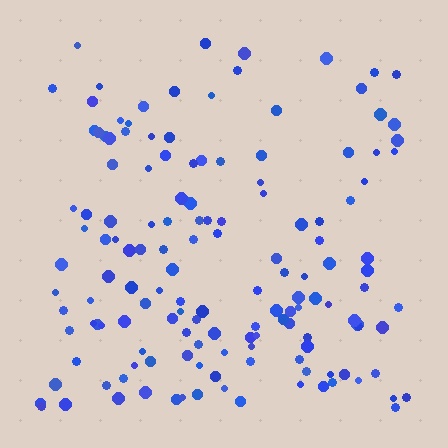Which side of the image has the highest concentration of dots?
The bottom.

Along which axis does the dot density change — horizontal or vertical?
Vertical.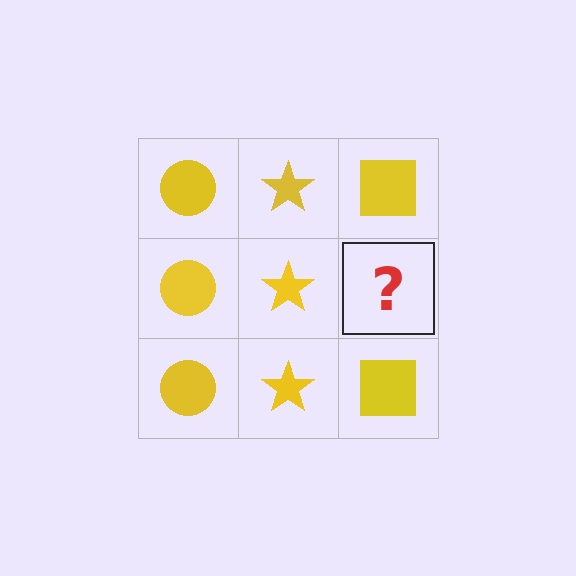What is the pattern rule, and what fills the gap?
The rule is that each column has a consistent shape. The gap should be filled with a yellow square.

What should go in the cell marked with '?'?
The missing cell should contain a yellow square.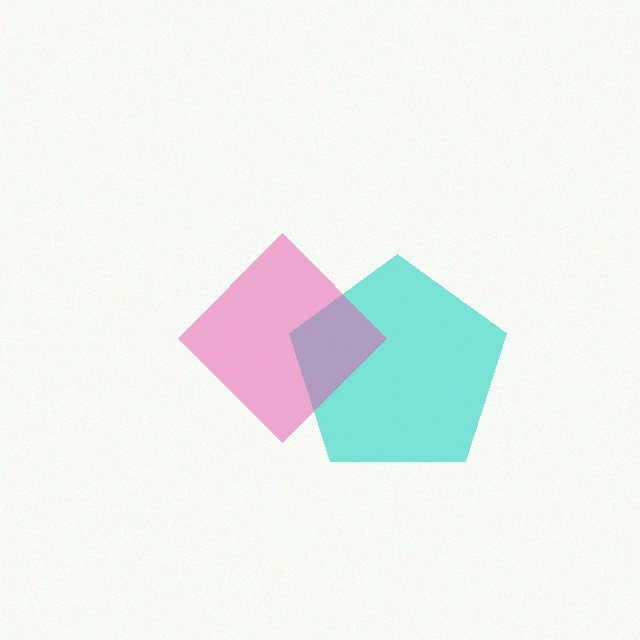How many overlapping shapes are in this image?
There are 2 overlapping shapes in the image.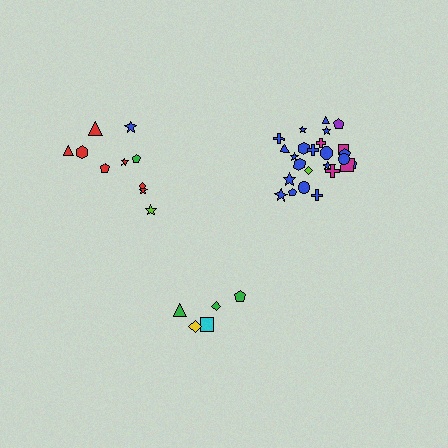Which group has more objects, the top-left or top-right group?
The top-right group.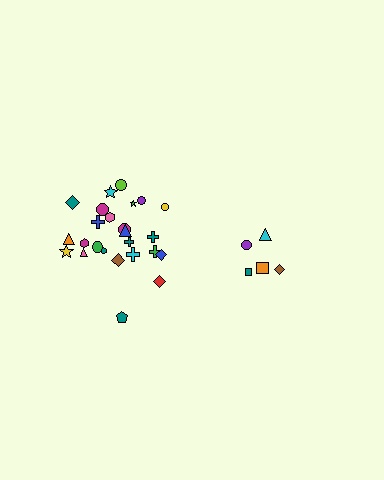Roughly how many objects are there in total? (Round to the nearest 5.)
Roughly 30 objects in total.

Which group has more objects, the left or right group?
The left group.